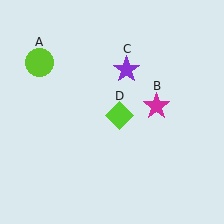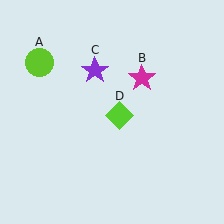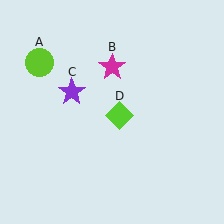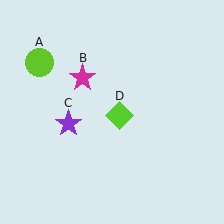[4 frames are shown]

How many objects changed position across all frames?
2 objects changed position: magenta star (object B), purple star (object C).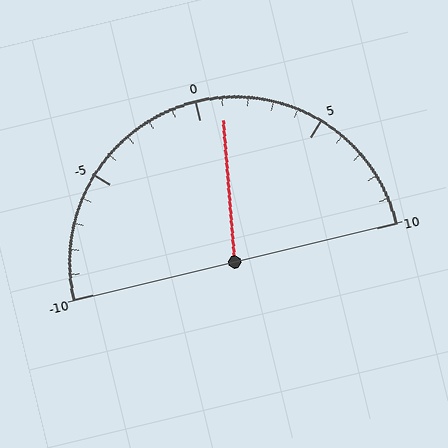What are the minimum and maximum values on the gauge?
The gauge ranges from -10 to 10.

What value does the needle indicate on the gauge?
The needle indicates approximately 1.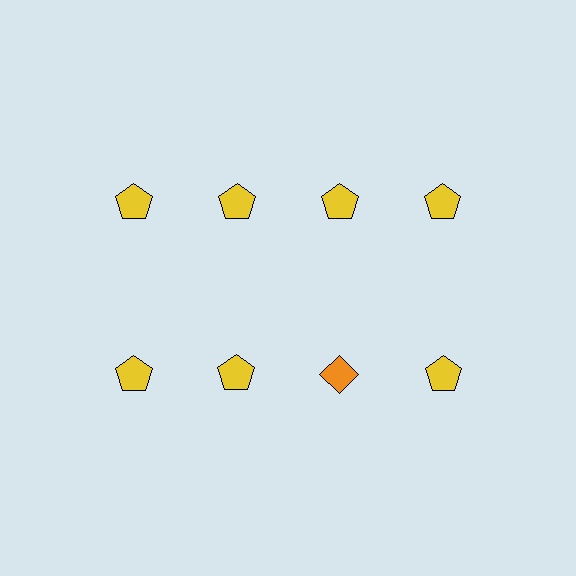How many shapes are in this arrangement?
There are 8 shapes arranged in a grid pattern.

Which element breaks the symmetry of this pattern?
The orange diamond in the second row, center column breaks the symmetry. All other shapes are yellow pentagons.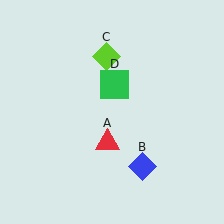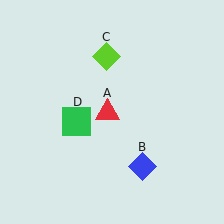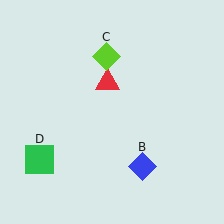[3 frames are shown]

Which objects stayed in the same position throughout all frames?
Blue diamond (object B) and lime diamond (object C) remained stationary.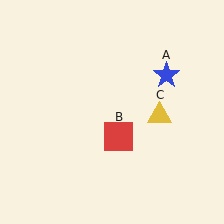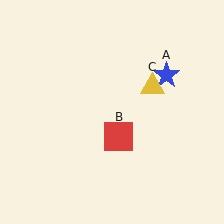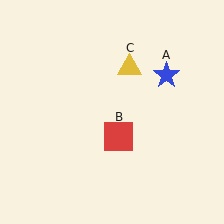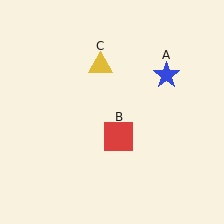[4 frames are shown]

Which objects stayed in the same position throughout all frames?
Blue star (object A) and red square (object B) remained stationary.